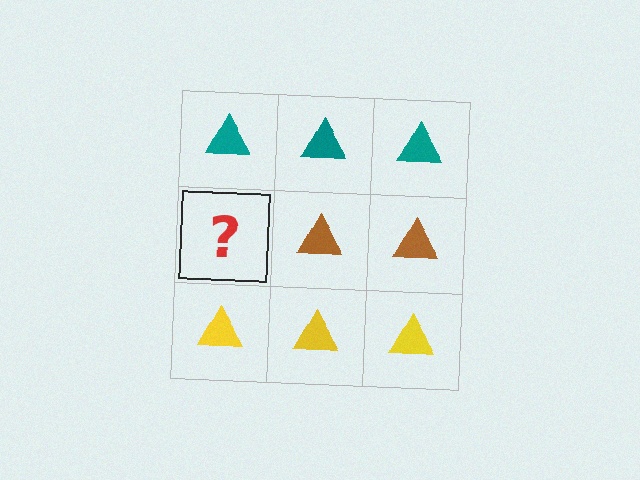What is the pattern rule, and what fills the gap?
The rule is that each row has a consistent color. The gap should be filled with a brown triangle.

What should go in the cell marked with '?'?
The missing cell should contain a brown triangle.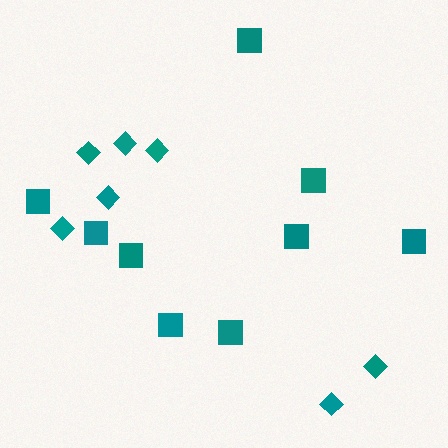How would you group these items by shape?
There are 2 groups: one group of diamonds (7) and one group of squares (9).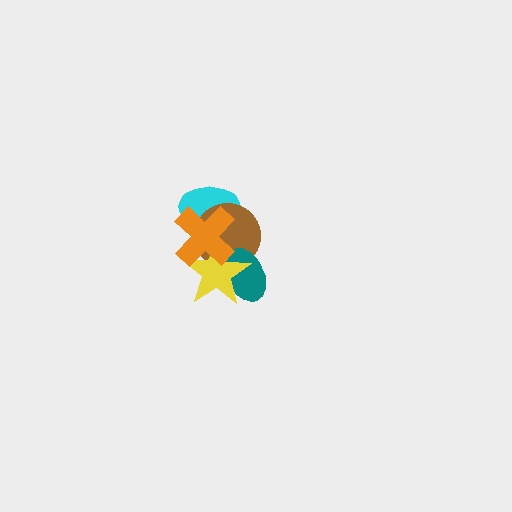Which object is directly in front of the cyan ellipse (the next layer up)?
The brown circle is directly in front of the cyan ellipse.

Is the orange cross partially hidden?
No, no other shape covers it.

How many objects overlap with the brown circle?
4 objects overlap with the brown circle.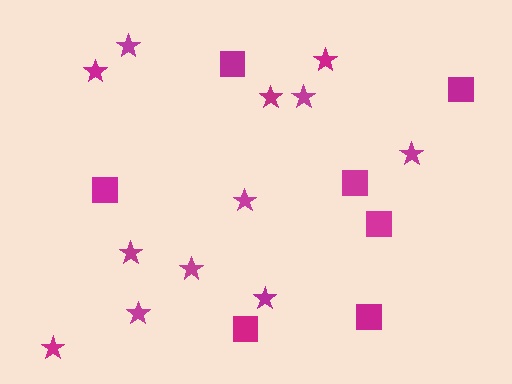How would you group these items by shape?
There are 2 groups: one group of stars (12) and one group of squares (7).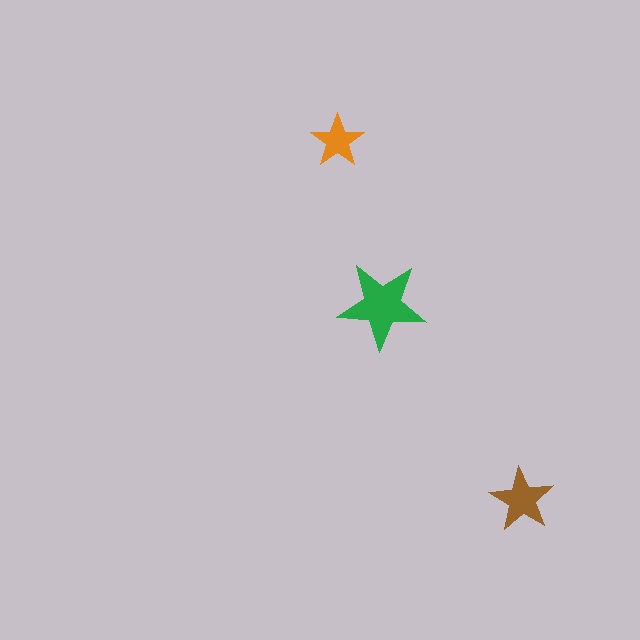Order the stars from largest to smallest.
the green one, the brown one, the orange one.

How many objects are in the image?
There are 3 objects in the image.